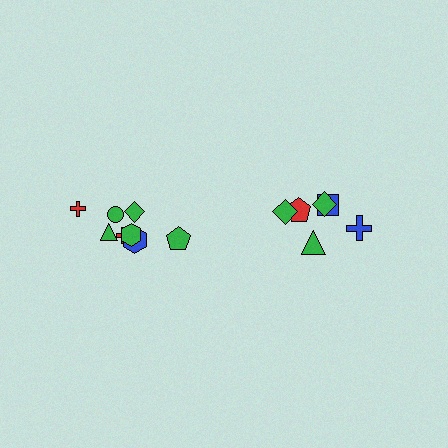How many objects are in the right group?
There are 6 objects.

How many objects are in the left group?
There are 8 objects.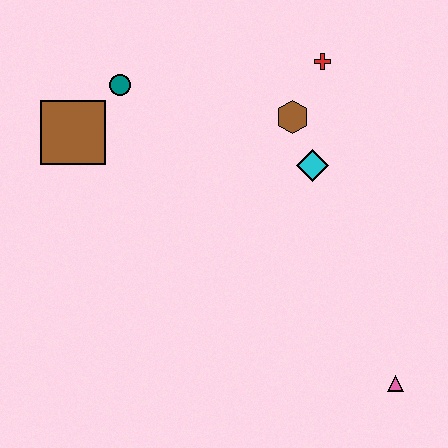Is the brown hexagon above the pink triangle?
Yes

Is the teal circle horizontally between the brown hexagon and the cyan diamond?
No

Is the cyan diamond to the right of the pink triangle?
No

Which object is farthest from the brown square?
The pink triangle is farthest from the brown square.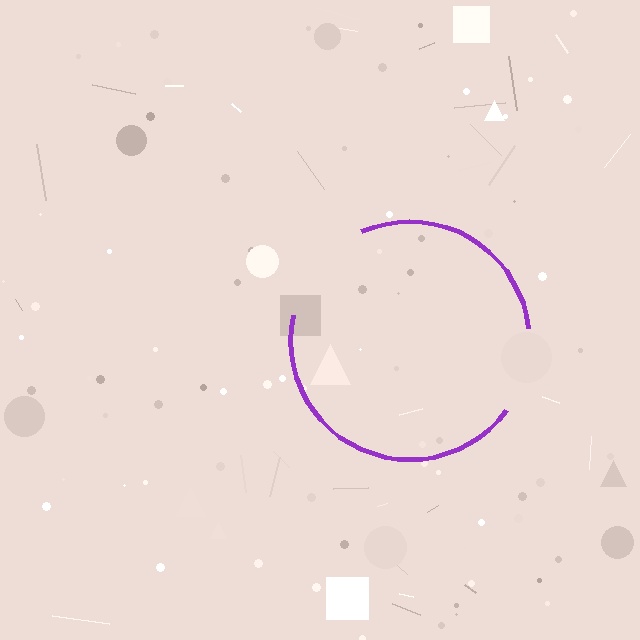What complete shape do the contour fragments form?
The contour fragments form a circle.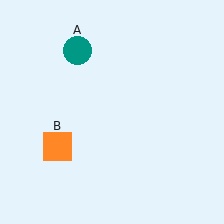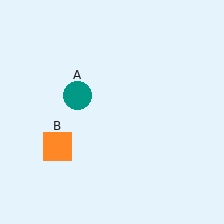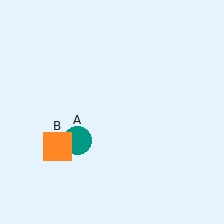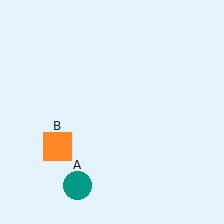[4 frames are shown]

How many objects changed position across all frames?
1 object changed position: teal circle (object A).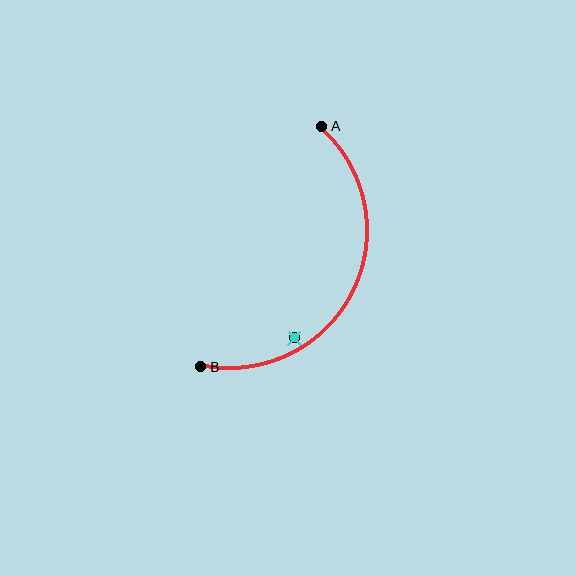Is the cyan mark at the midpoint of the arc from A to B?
No — the cyan mark does not lie on the arc at all. It sits slightly inside the curve.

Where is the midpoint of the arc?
The arc midpoint is the point on the curve farthest from the straight line joining A and B. It sits to the right of that line.